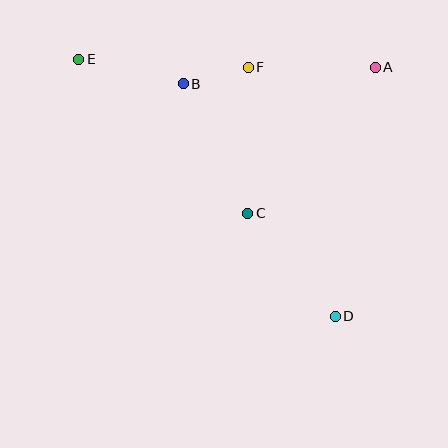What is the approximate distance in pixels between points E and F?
The distance between E and F is approximately 170 pixels.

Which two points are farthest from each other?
Points D and E are farthest from each other.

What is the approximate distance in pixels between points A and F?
The distance between A and F is approximately 127 pixels.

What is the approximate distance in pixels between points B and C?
The distance between B and C is approximately 144 pixels.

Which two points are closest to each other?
Points B and F are closest to each other.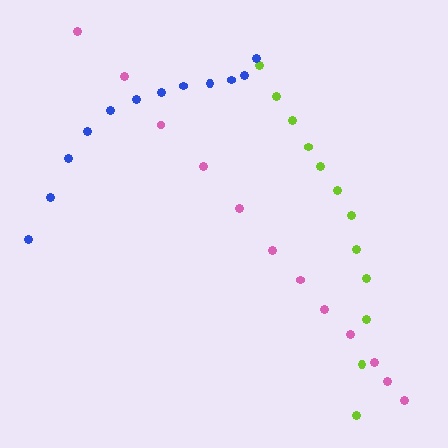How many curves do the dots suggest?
There are 3 distinct paths.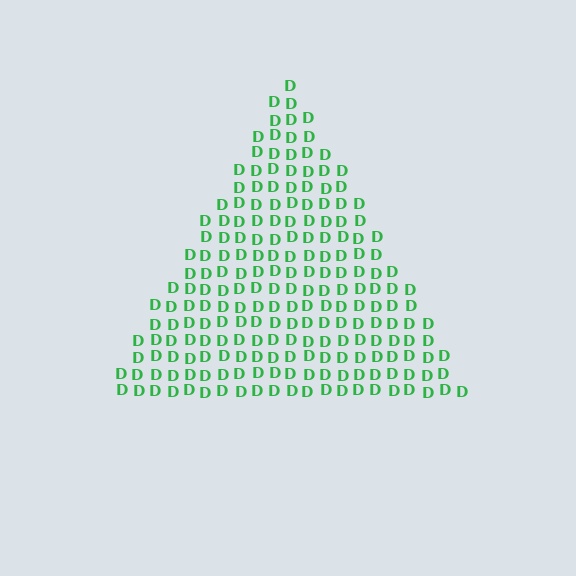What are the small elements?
The small elements are letter D's.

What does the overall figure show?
The overall figure shows a triangle.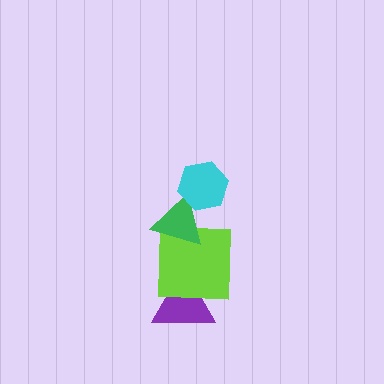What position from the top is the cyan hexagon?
The cyan hexagon is 1st from the top.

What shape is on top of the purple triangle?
The lime square is on top of the purple triangle.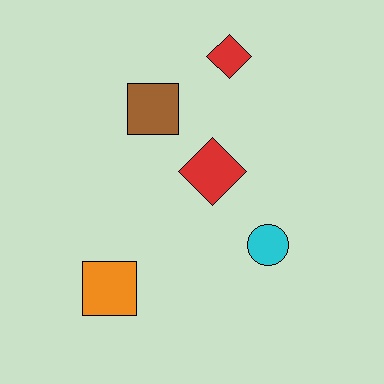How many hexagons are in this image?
There are no hexagons.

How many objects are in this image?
There are 5 objects.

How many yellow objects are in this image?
There are no yellow objects.